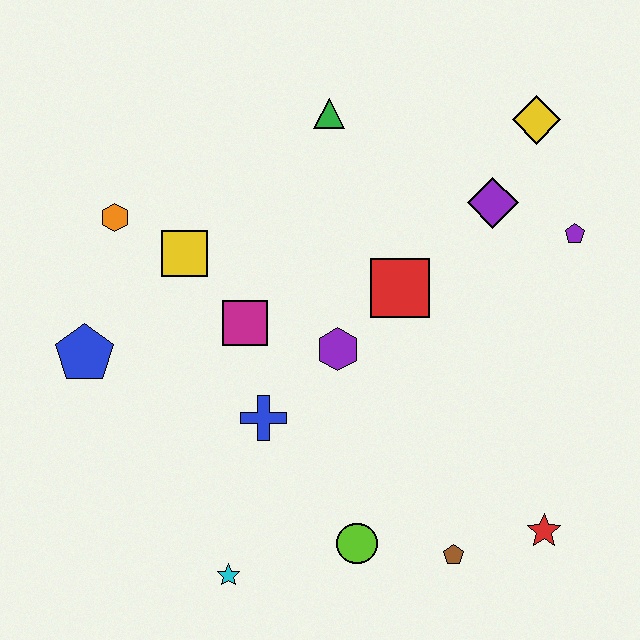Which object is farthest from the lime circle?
The yellow diamond is farthest from the lime circle.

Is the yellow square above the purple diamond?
No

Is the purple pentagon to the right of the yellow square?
Yes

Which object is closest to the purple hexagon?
The red square is closest to the purple hexagon.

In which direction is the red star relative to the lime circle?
The red star is to the right of the lime circle.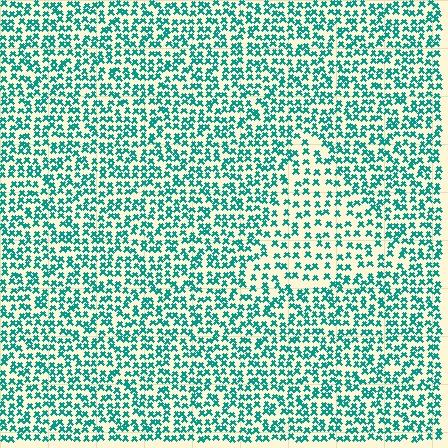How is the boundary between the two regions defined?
The boundary is defined by a change in element density (approximately 1.6x ratio). All elements are the same color, size, and shape.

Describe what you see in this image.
The image contains small teal elements arranged at two different densities. A triangle-shaped region is visible where the elements are less densely packed than the surrounding area.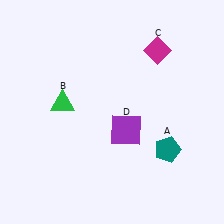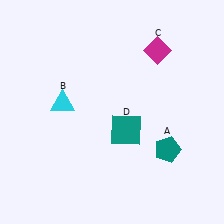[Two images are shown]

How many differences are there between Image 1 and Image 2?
There are 2 differences between the two images.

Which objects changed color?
B changed from green to cyan. D changed from purple to teal.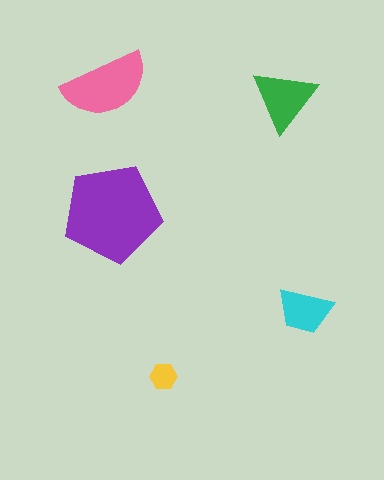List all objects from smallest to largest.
The yellow hexagon, the cyan trapezoid, the green triangle, the pink semicircle, the purple pentagon.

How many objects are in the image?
There are 5 objects in the image.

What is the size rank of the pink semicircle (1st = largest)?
2nd.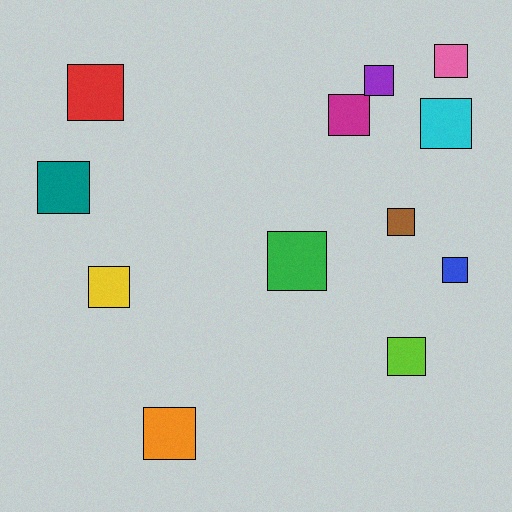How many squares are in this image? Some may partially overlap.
There are 12 squares.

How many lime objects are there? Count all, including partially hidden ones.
There is 1 lime object.